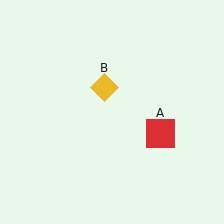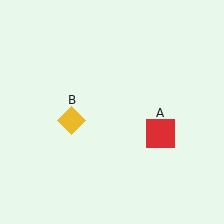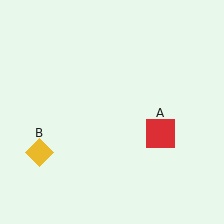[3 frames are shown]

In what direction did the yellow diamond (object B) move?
The yellow diamond (object B) moved down and to the left.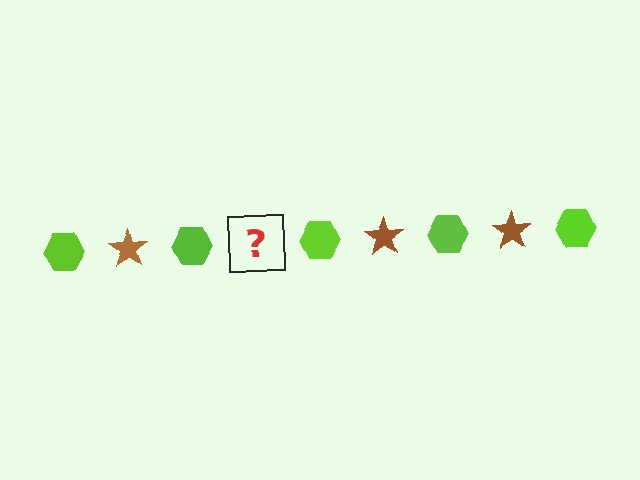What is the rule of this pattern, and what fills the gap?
The rule is that the pattern alternates between lime hexagon and brown star. The gap should be filled with a brown star.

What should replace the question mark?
The question mark should be replaced with a brown star.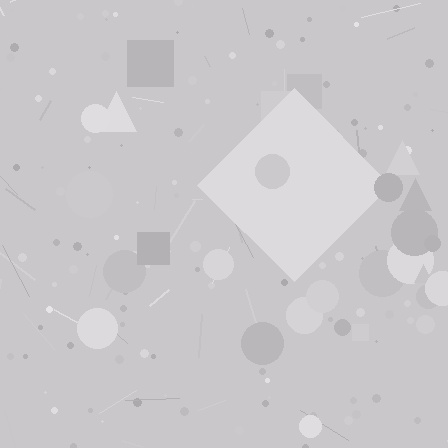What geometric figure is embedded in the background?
A diamond is embedded in the background.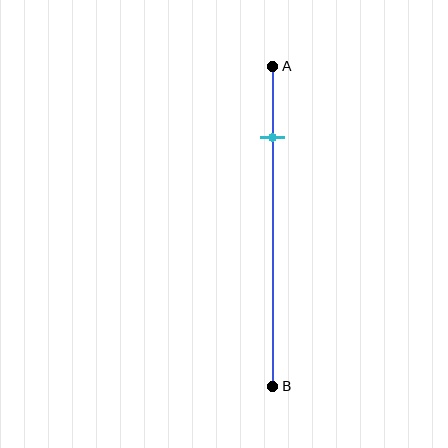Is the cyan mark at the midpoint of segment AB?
No, the mark is at about 20% from A, not at the 50% midpoint.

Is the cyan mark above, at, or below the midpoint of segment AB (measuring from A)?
The cyan mark is above the midpoint of segment AB.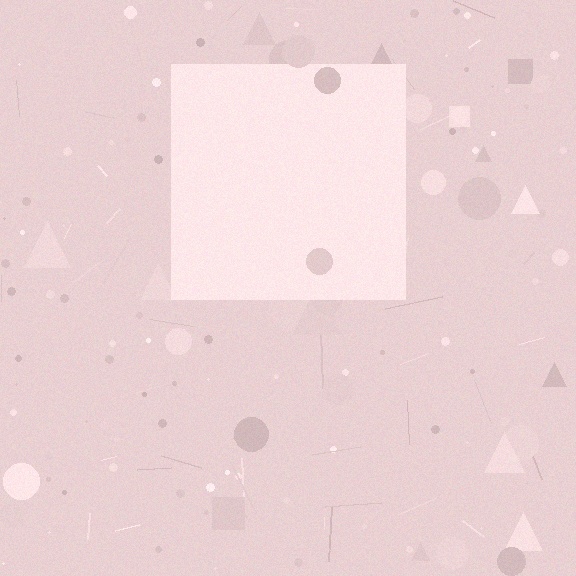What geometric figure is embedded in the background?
A square is embedded in the background.